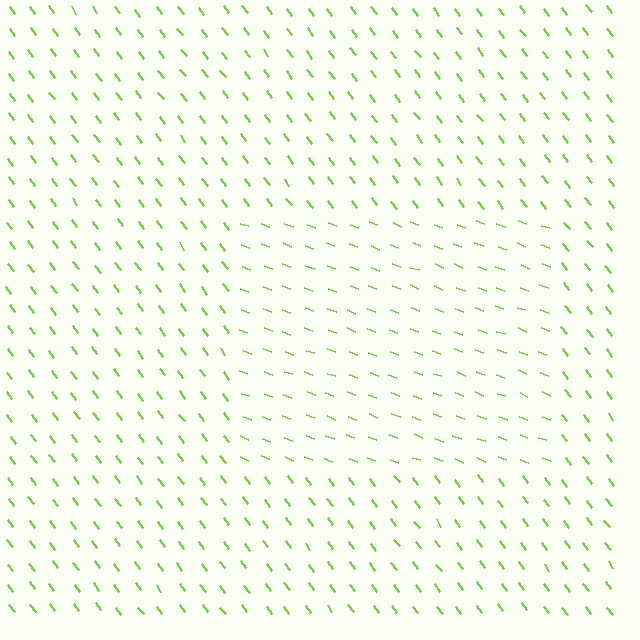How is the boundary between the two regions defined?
The boundary is defined purely by a change in line orientation (approximately 32 degrees difference). All lines are the same color and thickness.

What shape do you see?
I see a rectangle.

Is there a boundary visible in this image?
Yes, there is a texture boundary formed by a change in line orientation.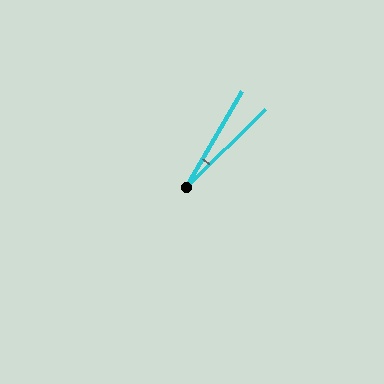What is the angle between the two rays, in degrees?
Approximately 15 degrees.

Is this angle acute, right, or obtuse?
It is acute.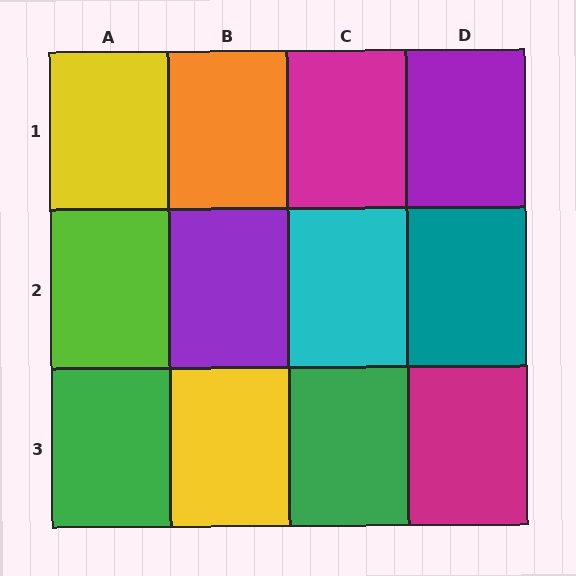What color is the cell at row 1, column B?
Orange.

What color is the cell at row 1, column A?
Yellow.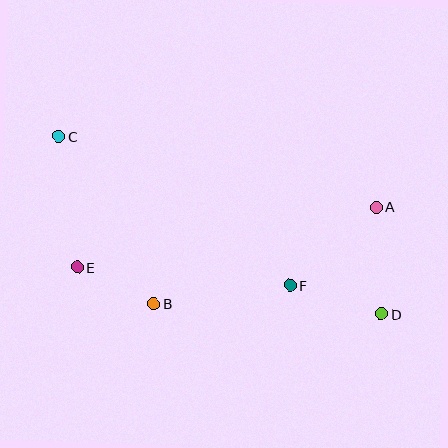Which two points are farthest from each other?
Points C and D are farthest from each other.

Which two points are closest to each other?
Points B and E are closest to each other.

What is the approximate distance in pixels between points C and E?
The distance between C and E is approximately 132 pixels.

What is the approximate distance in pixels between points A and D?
The distance between A and D is approximately 107 pixels.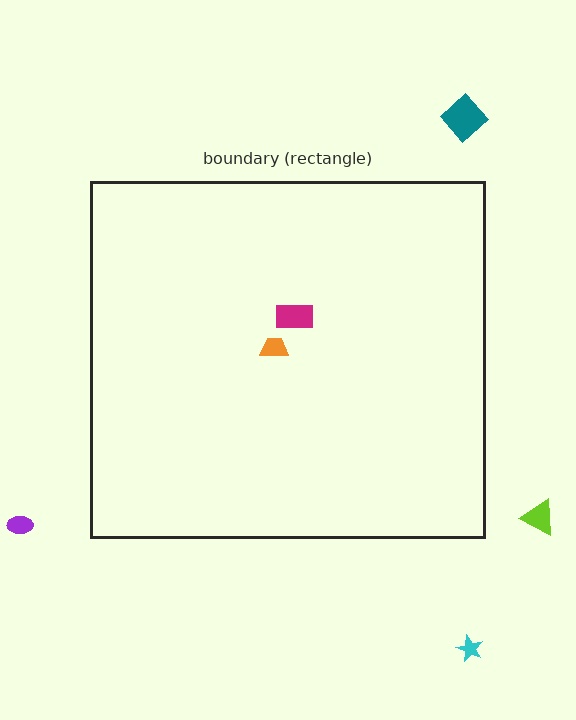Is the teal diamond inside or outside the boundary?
Outside.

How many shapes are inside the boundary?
2 inside, 4 outside.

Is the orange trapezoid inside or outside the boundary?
Inside.